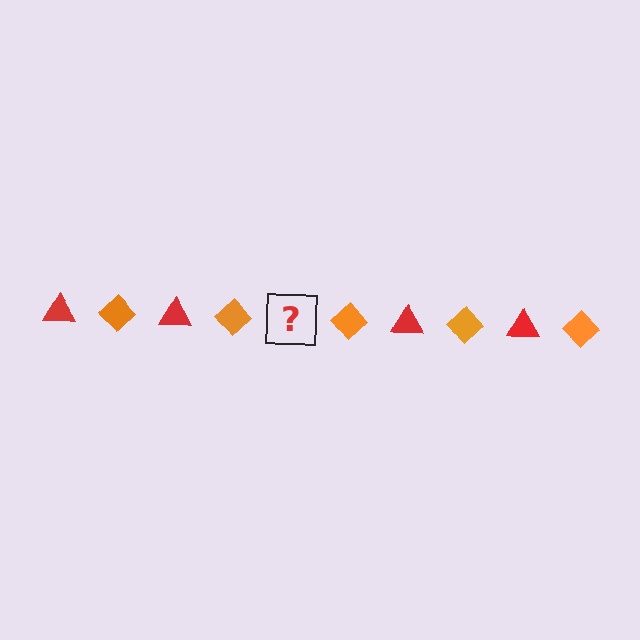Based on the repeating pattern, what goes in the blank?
The blank should be a red triangle.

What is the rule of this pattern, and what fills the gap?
The rule is that the pattern alternates between red triangle and orange diamond. The gap should be filled with a red triangle.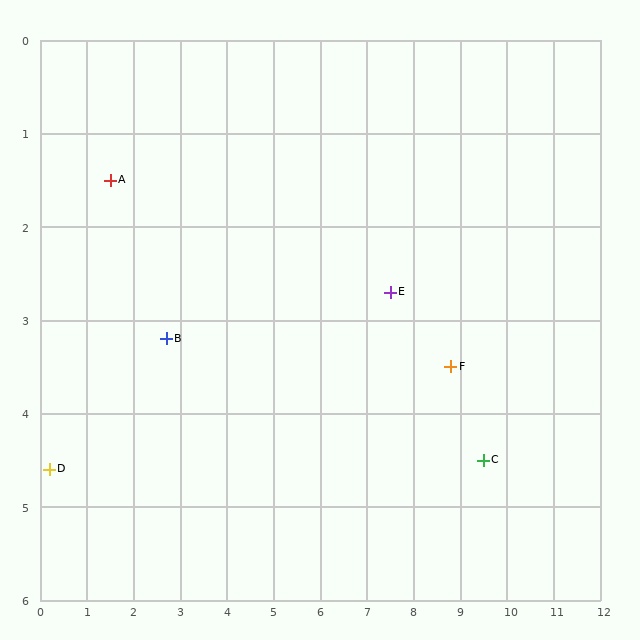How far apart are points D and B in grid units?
Points D and B are about 2.9 grid units apart.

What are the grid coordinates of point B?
Point B is at approximately (2.7, 3.2).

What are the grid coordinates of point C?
Point C is at approximately (9.5, 4.5).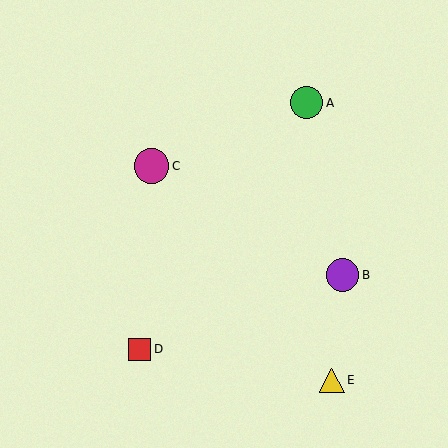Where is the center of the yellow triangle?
The center of the yellow triangle is at (332, 380).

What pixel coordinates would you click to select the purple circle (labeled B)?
Click at (342, 275) to select the purple circle B.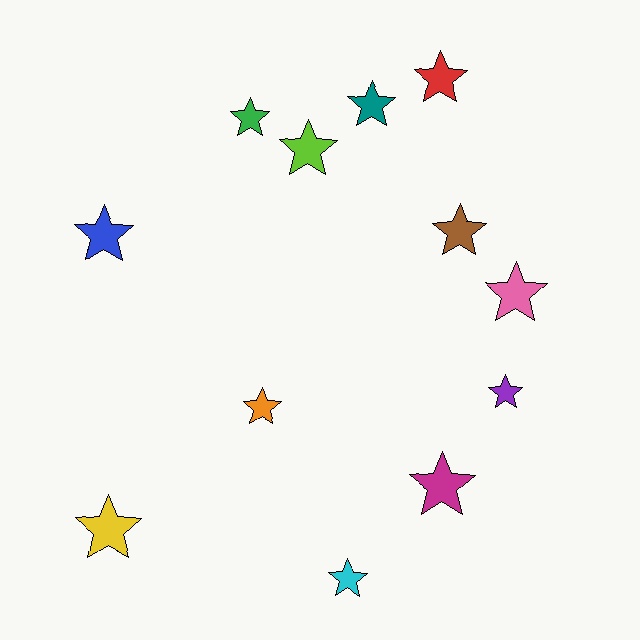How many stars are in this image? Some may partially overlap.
There are 12 stars.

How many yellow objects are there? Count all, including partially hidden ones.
There is 1 yellow object.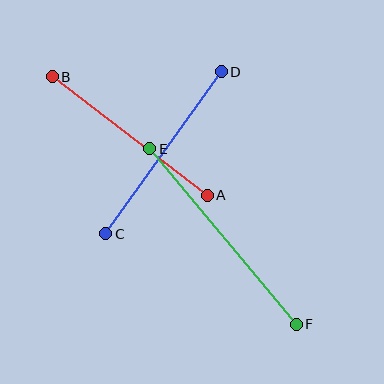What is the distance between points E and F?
The distance is approximately 229 pixels.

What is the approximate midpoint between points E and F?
The midpoint is at approximately (223, 236) pixels.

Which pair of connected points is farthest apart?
Points E and F are farthest apart.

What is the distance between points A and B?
The distance is approximately 195 pixels.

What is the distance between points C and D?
The distance is approximately 199 pixels.